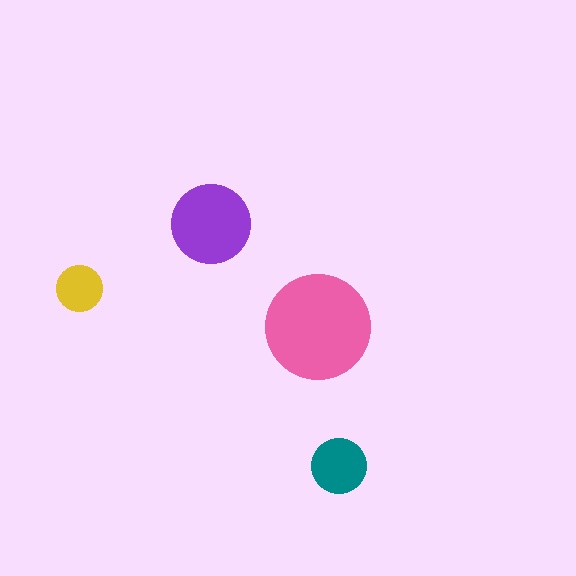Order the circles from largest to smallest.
the pink one, the purple one, the teal one, the yellow one.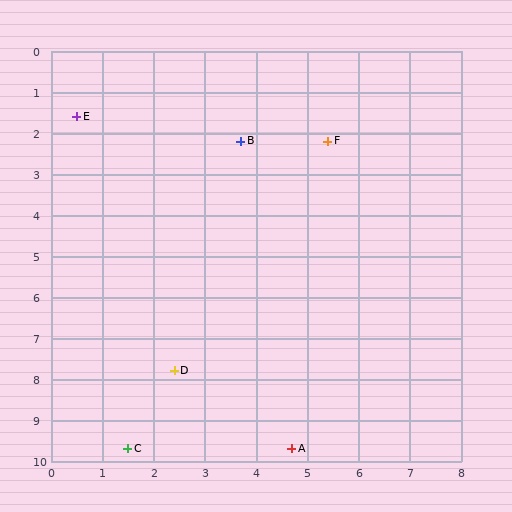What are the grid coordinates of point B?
Point B is at approximately (3.7, 2.2).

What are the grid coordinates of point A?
Point A is at approximately (4.7, 9.7).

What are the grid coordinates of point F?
Point F is at approximately (5.4, 2.2).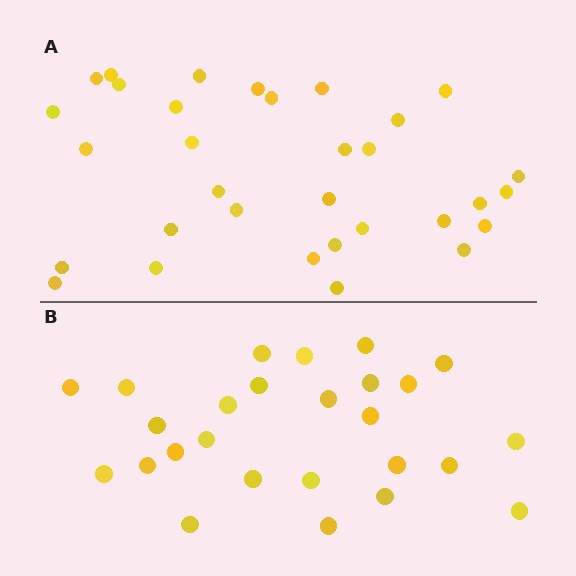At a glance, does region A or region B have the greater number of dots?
Region A (the top region) has more dots.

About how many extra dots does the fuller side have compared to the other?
Region A has about 6 more dots than region B.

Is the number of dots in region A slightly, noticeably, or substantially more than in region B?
Region A has only slightly more — the two regions are fairly close. The ratio is roughly 1.2 to 1.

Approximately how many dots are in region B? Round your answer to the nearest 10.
About 30 dots. (The exact count is 26, which rounds to 30.)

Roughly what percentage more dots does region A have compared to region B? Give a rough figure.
About 25% more.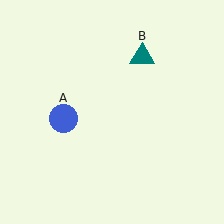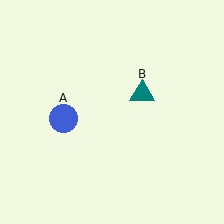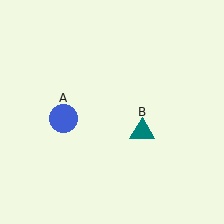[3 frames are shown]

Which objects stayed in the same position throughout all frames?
Blue circle (object A) remained stationary.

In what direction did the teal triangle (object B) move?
The teal triangle (object B) moved down.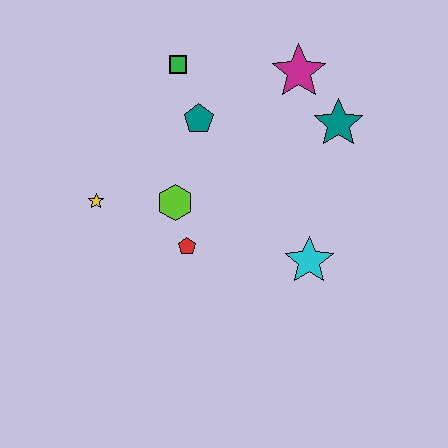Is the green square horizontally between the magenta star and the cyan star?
No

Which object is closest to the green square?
The teal pentagon is closest to the green square.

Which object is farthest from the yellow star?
The teal star is farthest from the yellow star.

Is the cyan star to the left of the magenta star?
No